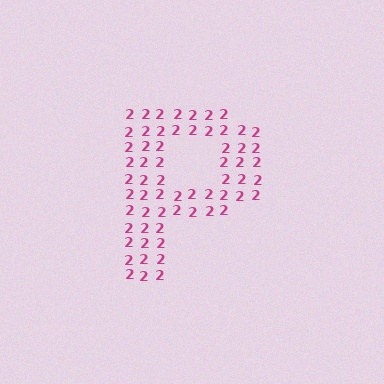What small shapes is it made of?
It is made of small digit 2's.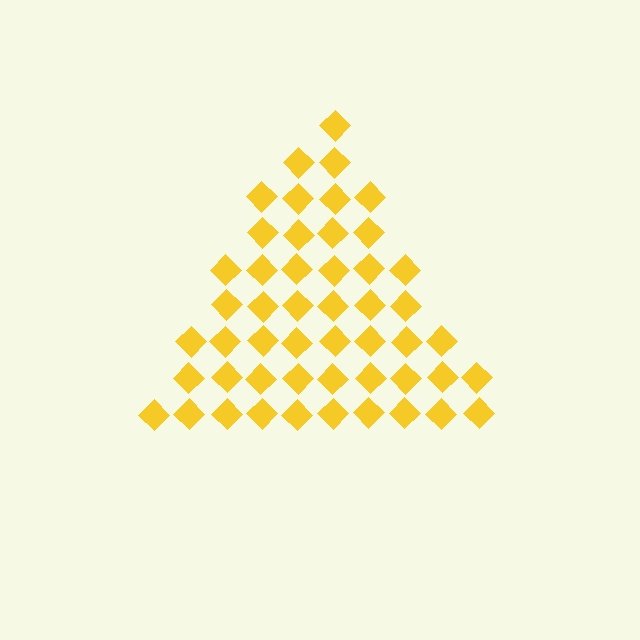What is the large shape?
The large shape is a triangle.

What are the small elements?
The small elements are diamonds.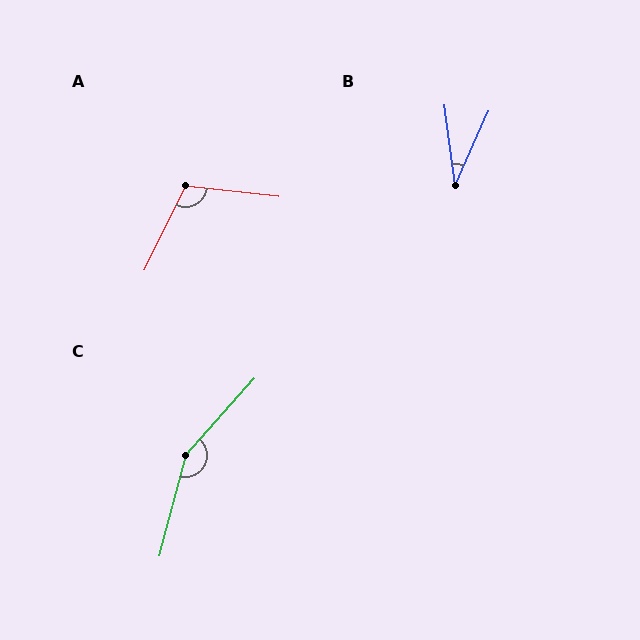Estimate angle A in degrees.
Approximately 109 degrees.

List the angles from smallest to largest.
B (32°), A (109°), C (152°).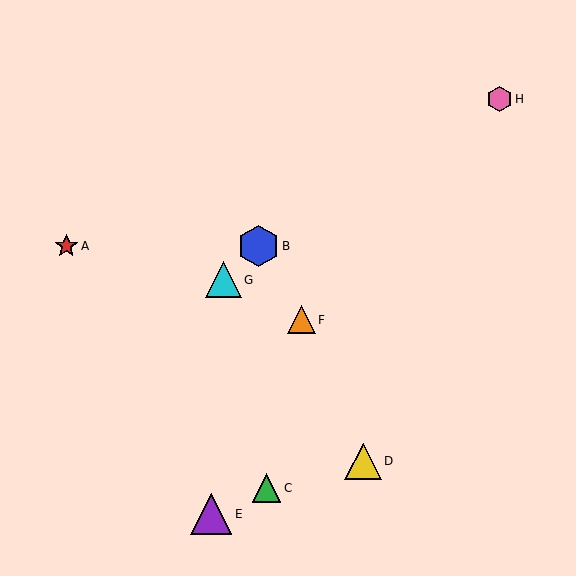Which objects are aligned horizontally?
Objects A, B are aligned horizontally.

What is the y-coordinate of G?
Object G is at y≈280.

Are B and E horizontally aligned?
No, B is at y≈246 and E is at y≈514.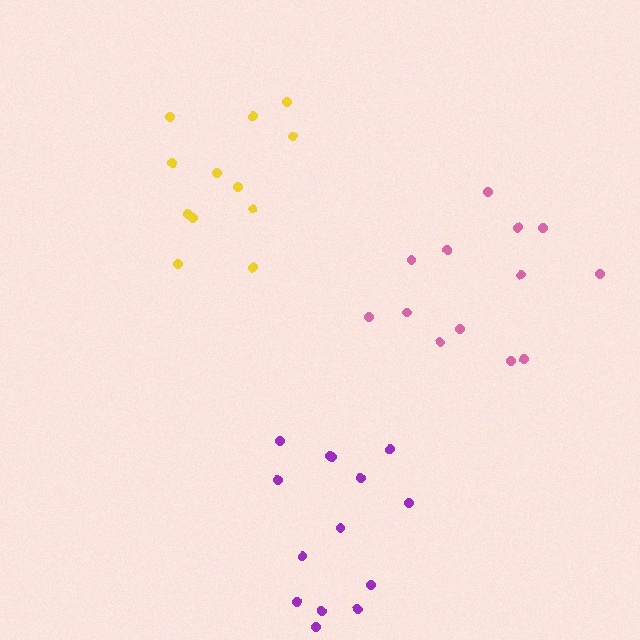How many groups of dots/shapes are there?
There are 3 groups.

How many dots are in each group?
Group 1: 12 dots, Group 2: 14 dots, Group 3: 13 dots (39 total).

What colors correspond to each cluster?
The clusters are colored: yellow, purple, pink.